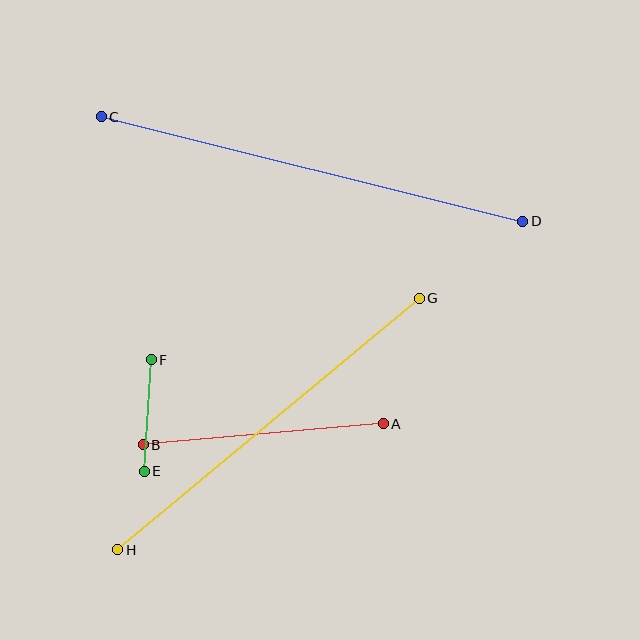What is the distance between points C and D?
The distance is approximately 434 pixels.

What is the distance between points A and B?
The distance is approximately 241 pixels.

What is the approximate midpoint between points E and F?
The midpoint is at approximately (148, 416) pixels.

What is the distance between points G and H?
The distance is approximately 393 pixels.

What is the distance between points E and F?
The distance is approximately 111 pixels.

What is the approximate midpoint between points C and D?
The midpoint is at approximately (312, 169) pixels.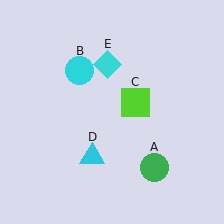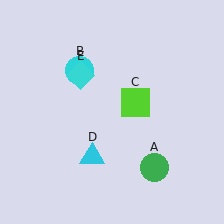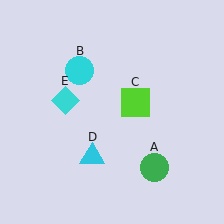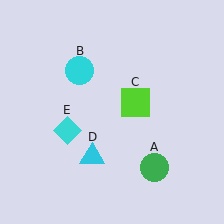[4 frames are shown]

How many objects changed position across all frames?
1 object changed position: cyan diamond (object E).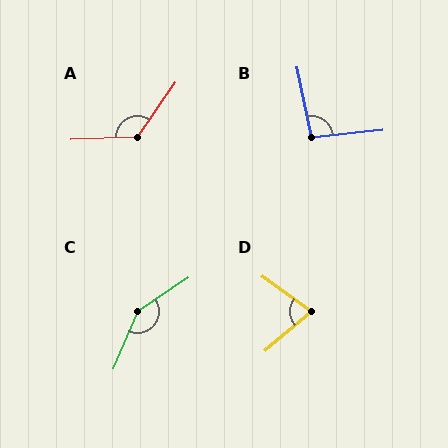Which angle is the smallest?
D, at approximately 76 degrees.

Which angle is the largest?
C, at approximately 147 degrees.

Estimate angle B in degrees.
Approximately 96 degrees.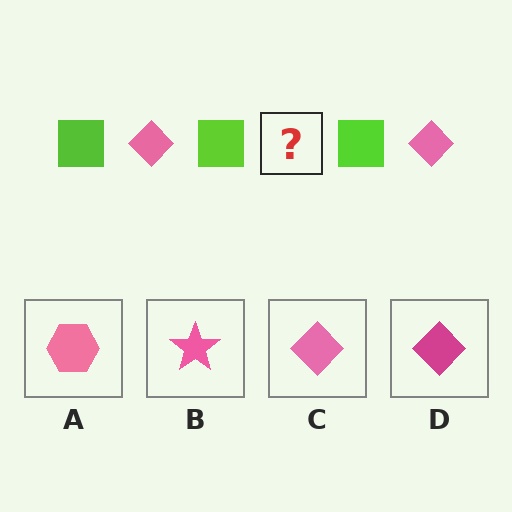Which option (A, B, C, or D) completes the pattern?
C.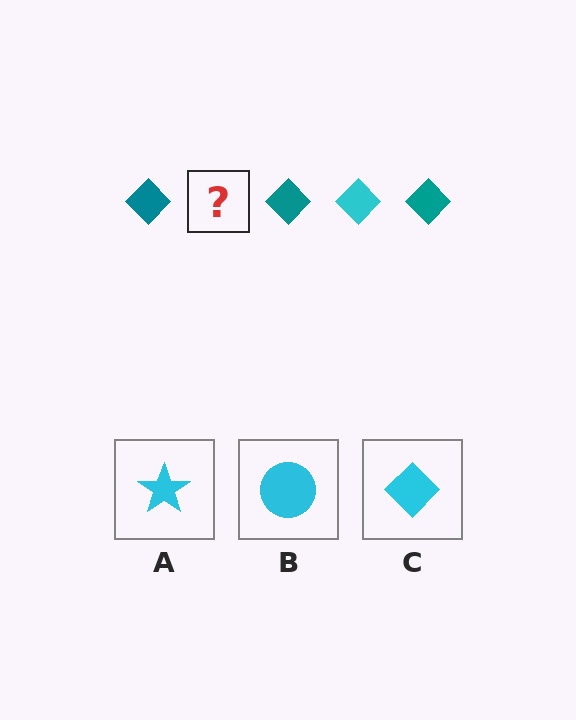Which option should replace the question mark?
Option C.